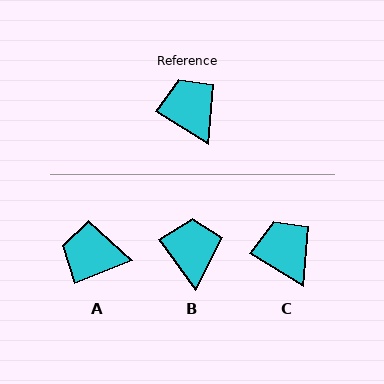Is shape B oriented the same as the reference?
No, it is off by about 22 degrees.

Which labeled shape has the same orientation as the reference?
C.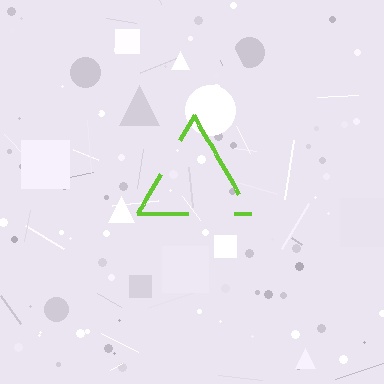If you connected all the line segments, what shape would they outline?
They would outline a triangle.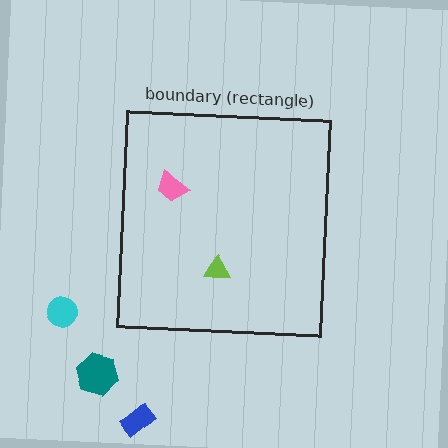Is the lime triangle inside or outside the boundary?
Inside.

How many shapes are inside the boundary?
2 inside, 3 outside.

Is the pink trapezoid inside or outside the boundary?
Inside.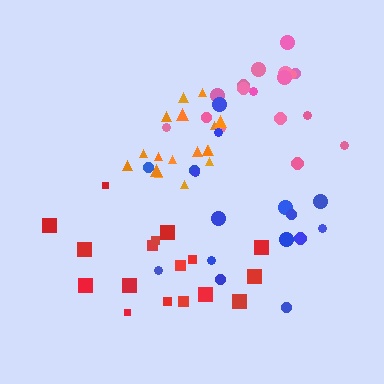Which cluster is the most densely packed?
Orange.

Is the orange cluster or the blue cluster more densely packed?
Orange.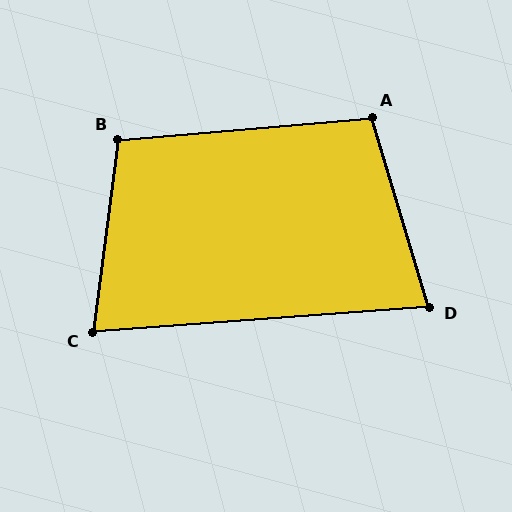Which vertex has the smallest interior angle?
D, at approximately 78 degrees.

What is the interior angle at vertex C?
Approximately 78 degrees (acute).